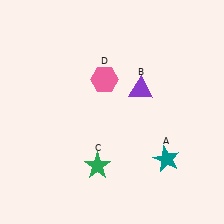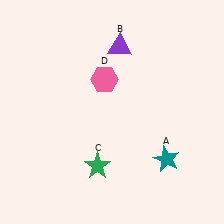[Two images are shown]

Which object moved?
The purple triangle (B) moved up.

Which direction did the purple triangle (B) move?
The purple triangle (B) moved up.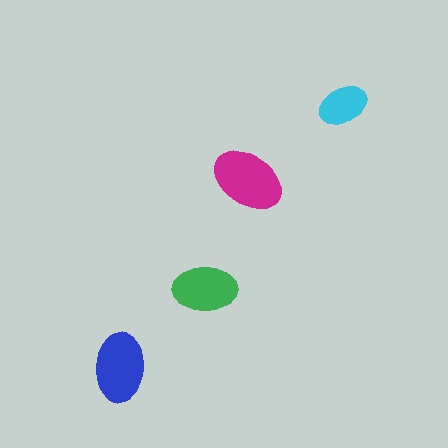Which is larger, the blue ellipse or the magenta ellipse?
The magenta one.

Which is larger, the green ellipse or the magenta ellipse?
The magenta one.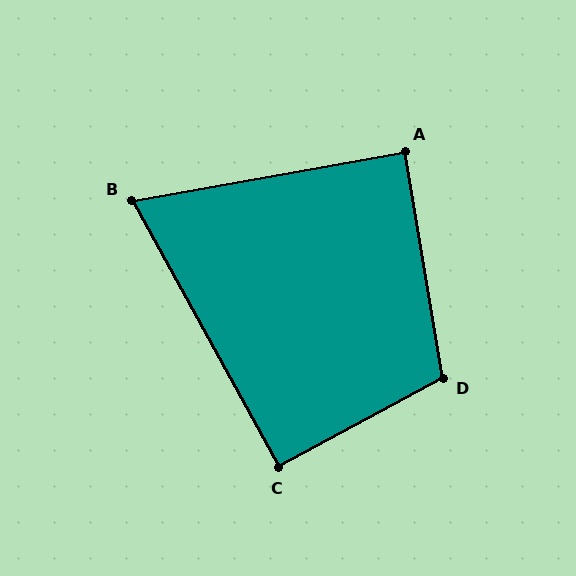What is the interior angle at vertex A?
Approximately 89 degrees (approximately right).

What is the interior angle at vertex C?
Approximately 91 degrees (approximately right).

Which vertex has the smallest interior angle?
B, at approximately 71 degrees.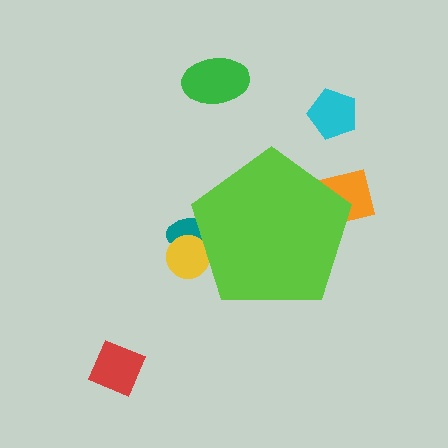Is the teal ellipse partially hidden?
Yes, the teal ellipse is partially hidden behind the lime pentagon.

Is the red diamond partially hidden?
No, the red diamond is fully visible.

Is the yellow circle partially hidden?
Yes, the yellow circle is partially hidden behind the lime pentagon.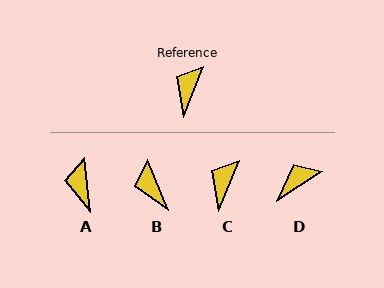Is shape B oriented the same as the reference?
No, it is off by about 45 degrees.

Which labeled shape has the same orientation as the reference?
C.